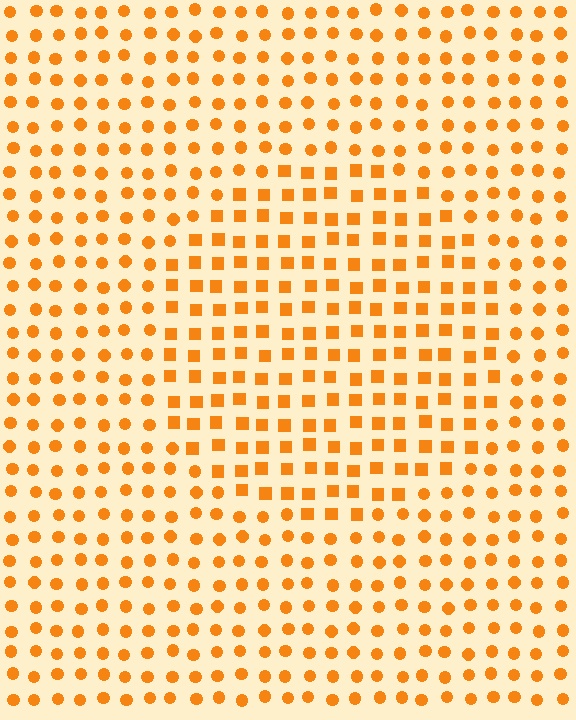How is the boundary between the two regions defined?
The boundary is defined by a change in element shape: squares inside vs. circles outside. All elements share the same color and spacing.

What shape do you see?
I see a circle.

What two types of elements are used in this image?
The image uses squares inside the circle region and circles outside it.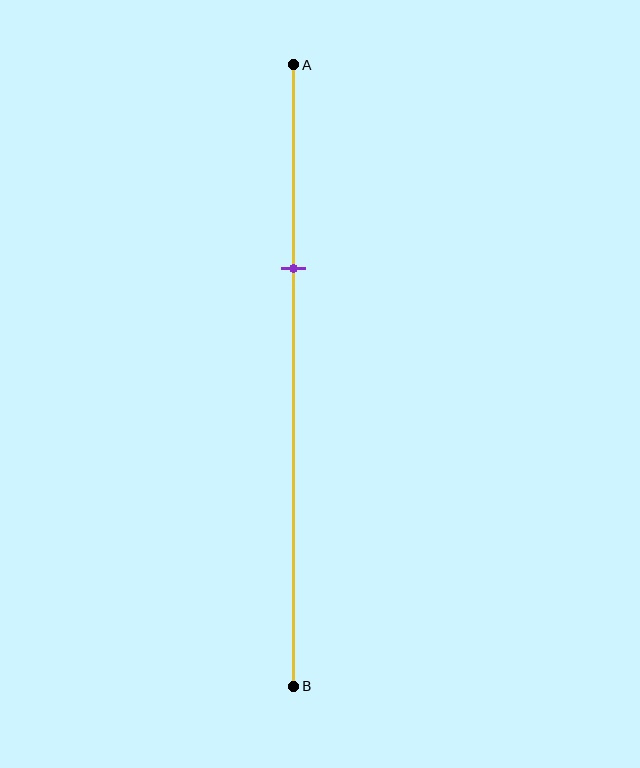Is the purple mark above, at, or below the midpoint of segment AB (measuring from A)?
The purple mark is above the midpoint of segment AB.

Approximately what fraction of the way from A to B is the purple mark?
The purple mark is approximately 35% of the way from A to B.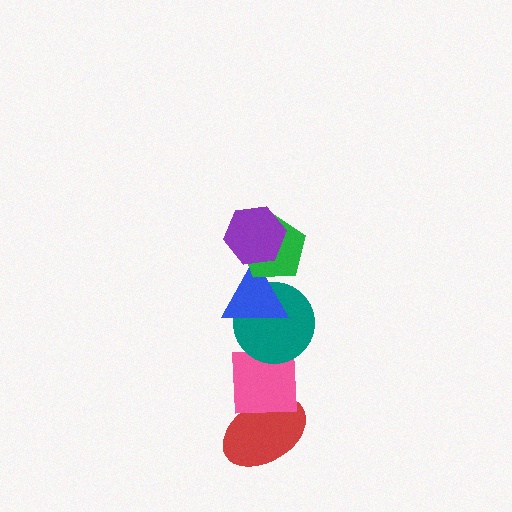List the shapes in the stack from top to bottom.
From top to bottom: the purple hexagon, the green pentagon, the blue triangle, the teal circle, the pink square, the red ellipse.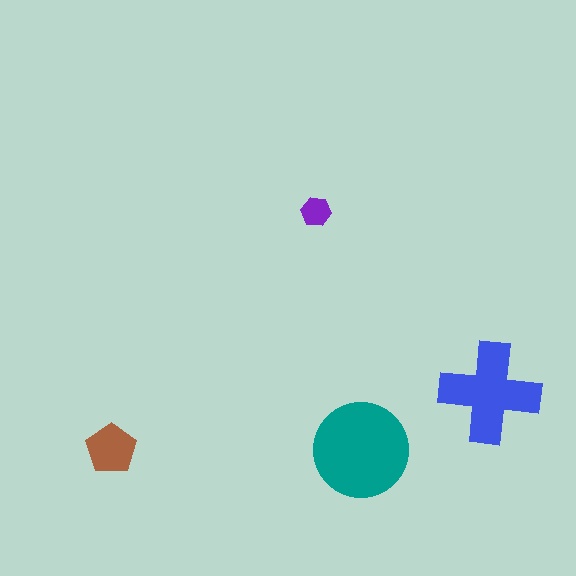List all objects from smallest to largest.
The purple hexagon, the brown pentagon, the blue cross, the teal circle.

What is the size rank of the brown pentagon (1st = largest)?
3rd.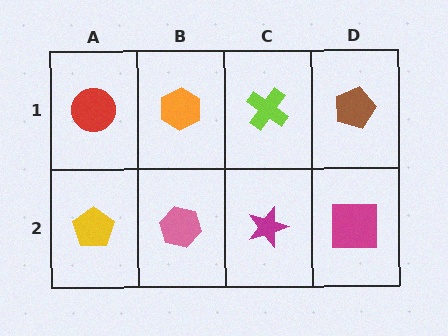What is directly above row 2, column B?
An orange hexagon.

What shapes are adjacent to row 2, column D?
A brown pentagon (row 1, column D), a magenta star (row 2, column C).